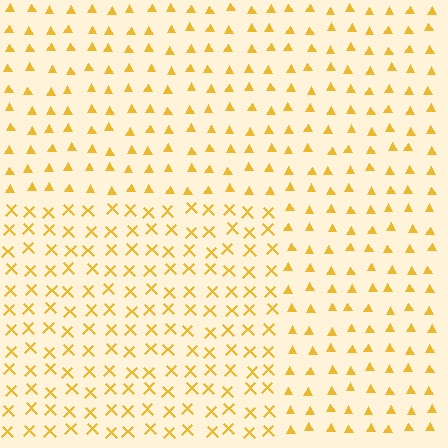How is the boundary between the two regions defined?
The boundary is defined by a change in element shape: X marks inside vs. triangles outside. All elements share the same color and spacing.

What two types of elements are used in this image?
The image uses X marks inside the rectangle region and triangles outside it.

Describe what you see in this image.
The image is filled with small yellow elements arranged in a uniform grid. A rectangle-shaped region contains X marks, while the surrounding area contains triangles. The boundary is defined purely by the change in element shape.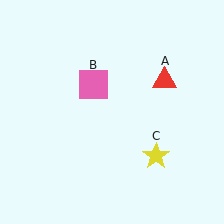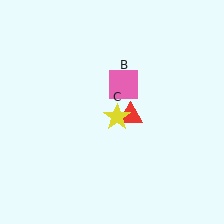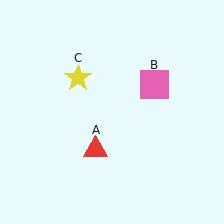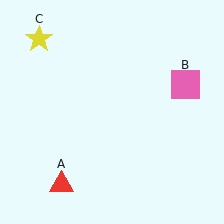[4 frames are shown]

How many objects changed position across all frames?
3 objects changed position: red triangle (object A), pink square (object B), yellow star (object C).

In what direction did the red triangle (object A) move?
The red triangle (object A) moved down and to the left.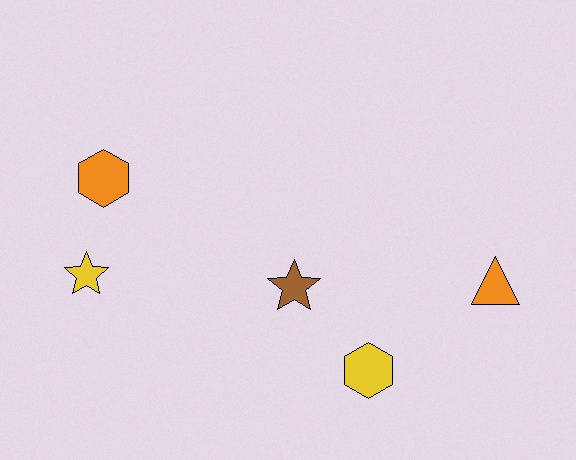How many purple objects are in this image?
There are no purple objects.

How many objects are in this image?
There are 5 objects.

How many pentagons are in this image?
There are no pentagons.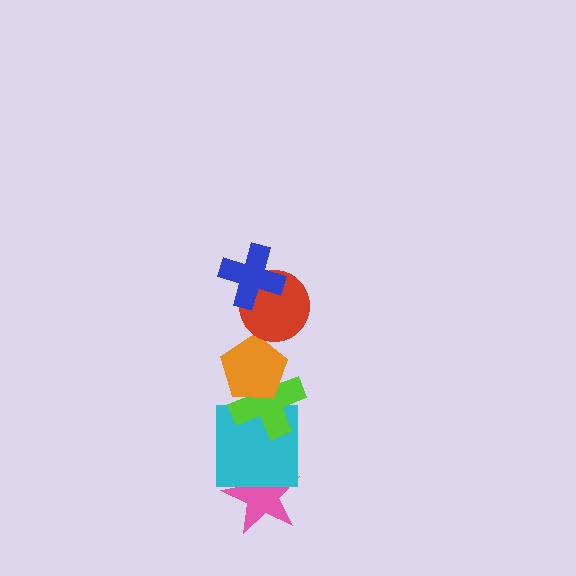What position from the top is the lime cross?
The lime cross is 4th from the top.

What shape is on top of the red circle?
The blue cross is on top of the red circle.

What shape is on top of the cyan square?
The lime cross is on top of the cyan square.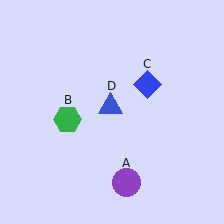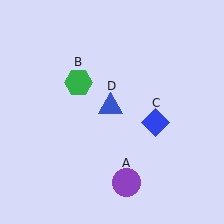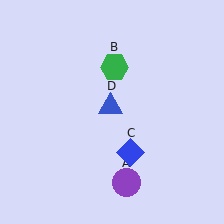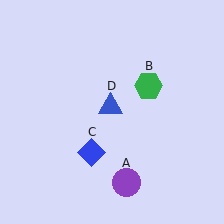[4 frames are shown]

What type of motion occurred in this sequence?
The green hexagon (object B), blue diamond (object C) rotated clockwise around the center of the scene.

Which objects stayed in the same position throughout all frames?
Purple circle (object A) and blue triangle (object D) remained stationary.